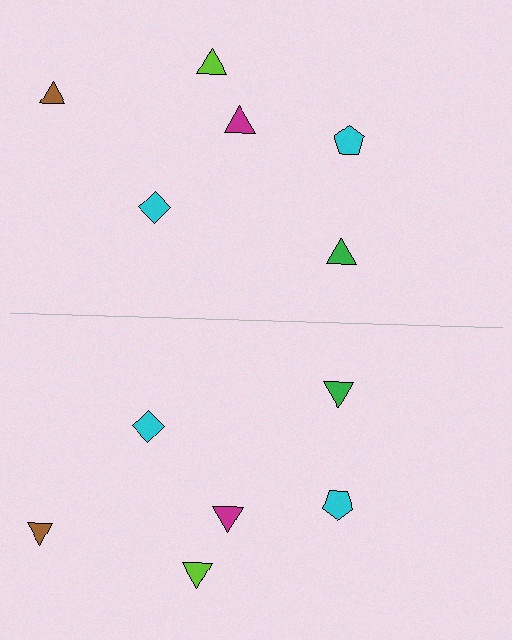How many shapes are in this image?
There are 12 shapes in this image.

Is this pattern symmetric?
Yes, this pattern has bilateral (reflection) symmetry.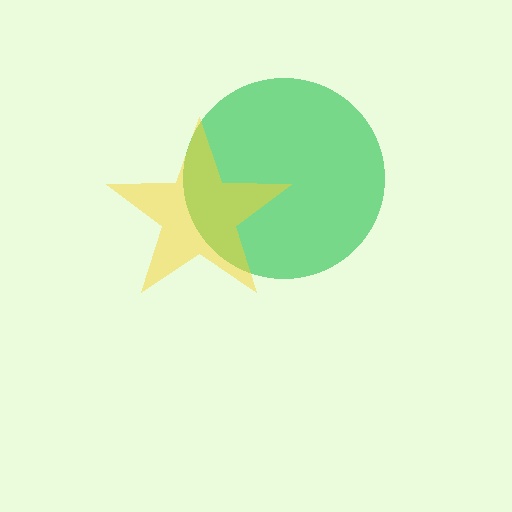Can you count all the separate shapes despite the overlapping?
Yes, there are 2 separate shapes.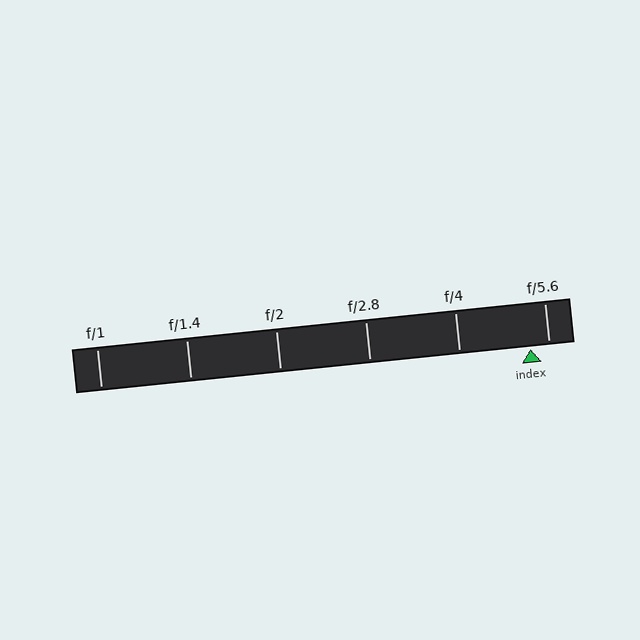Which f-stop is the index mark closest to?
The index mark is closest to f/5.6.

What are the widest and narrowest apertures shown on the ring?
The widest aperture shown is f/1 and the narrowest is f/5.6.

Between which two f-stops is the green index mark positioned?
The index mark is between f/4 and f/5.6.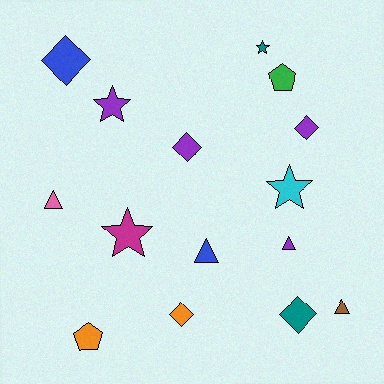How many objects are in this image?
There are 15 objects.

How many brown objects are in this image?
There is 1 brown object.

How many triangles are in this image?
There are 4 triangles.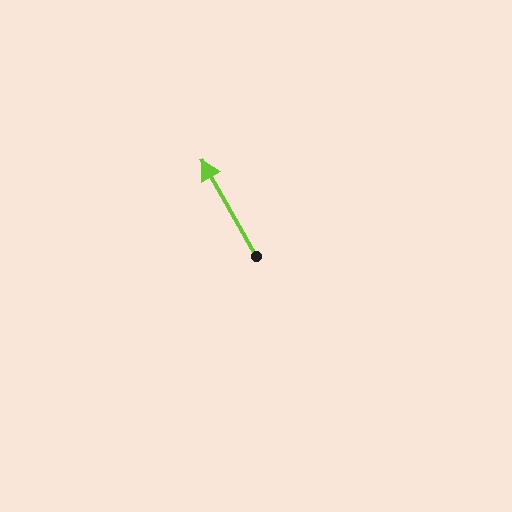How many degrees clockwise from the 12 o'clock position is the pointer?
Approximately 330 degrees.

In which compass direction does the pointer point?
Northwest.